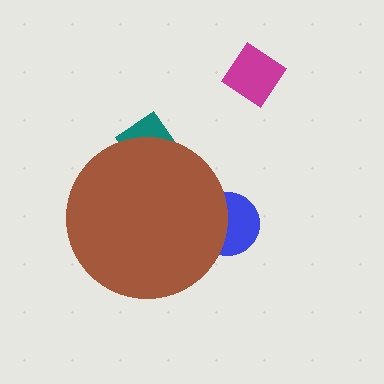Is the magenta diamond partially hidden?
No, the magenta diamond is fully visible.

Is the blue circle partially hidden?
Yes, the blue circle is partially hidden behind the brown circle.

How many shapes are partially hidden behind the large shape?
2 shapes are partially hidden.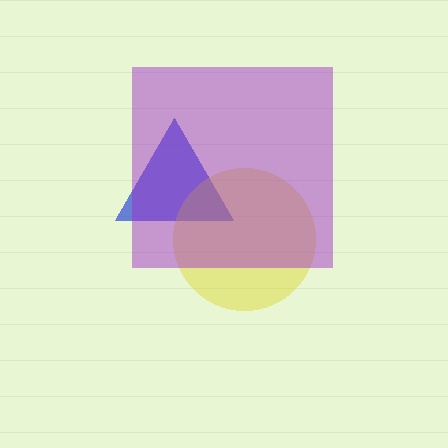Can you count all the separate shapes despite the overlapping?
Yes, there are 3 separate shapes.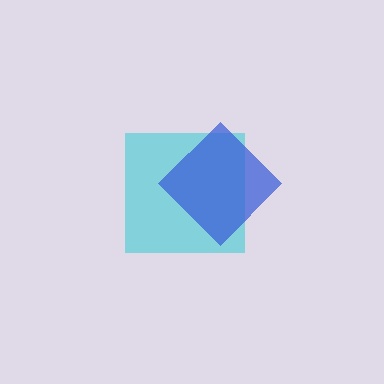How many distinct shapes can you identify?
There are 2 distinct shapes: a cyan square, a blue diamond.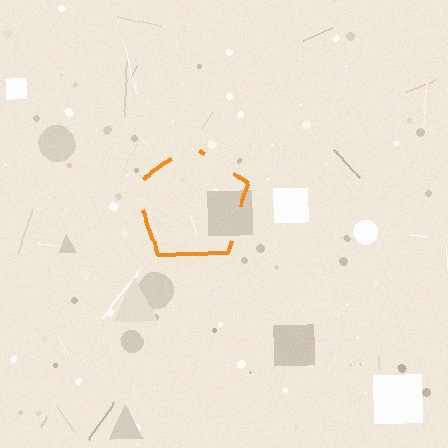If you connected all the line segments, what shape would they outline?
They would outline a pentagon.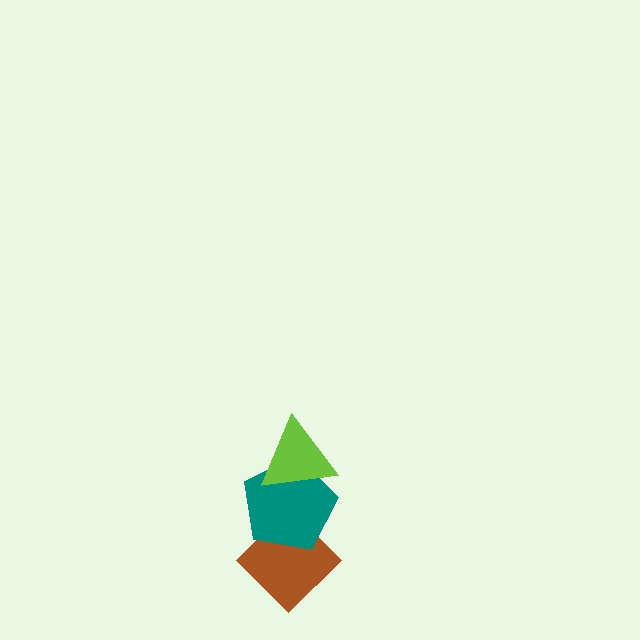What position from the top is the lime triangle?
The lime triangle is 1st from the top.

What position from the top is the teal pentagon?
The teal pentagon is 2nd from the top.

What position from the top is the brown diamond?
The brown diamond is 3rd from the top.